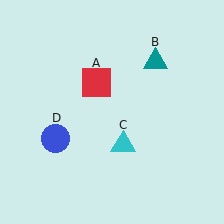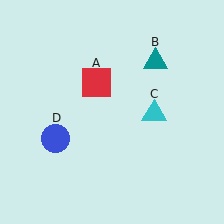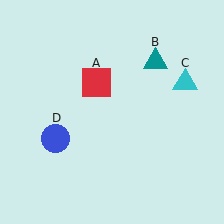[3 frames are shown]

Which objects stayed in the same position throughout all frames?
Red square (object A) and teal triangle (object B) and blue circle (object D) remained stationary.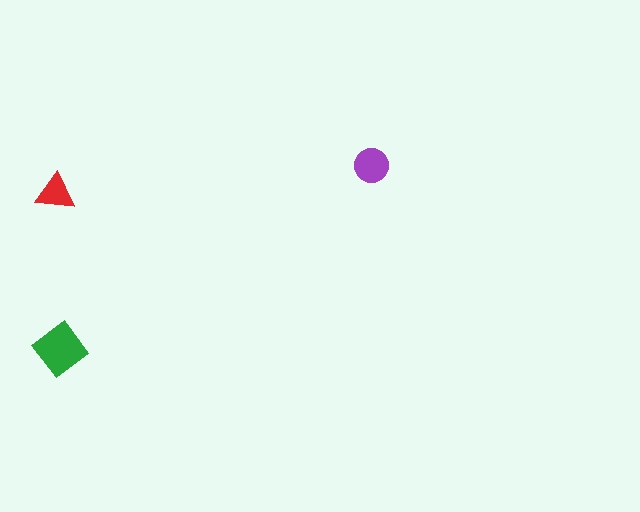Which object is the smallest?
The red triangle.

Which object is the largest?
The green diamond.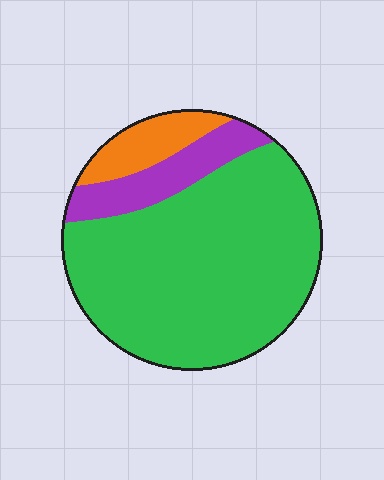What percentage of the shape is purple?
Purple takes up less than a sixth of the shape.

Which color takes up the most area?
Green, at roughly 75%.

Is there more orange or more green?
Green.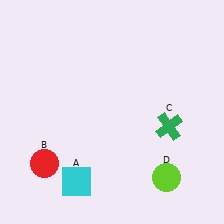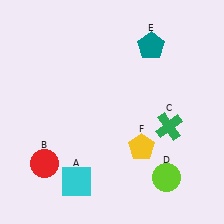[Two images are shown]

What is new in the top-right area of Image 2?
A teal pentagon (E) was added in the top-right area of Image 2.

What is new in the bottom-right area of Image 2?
A yellow pentagon (F) was added in the bottom-right area of Image 2.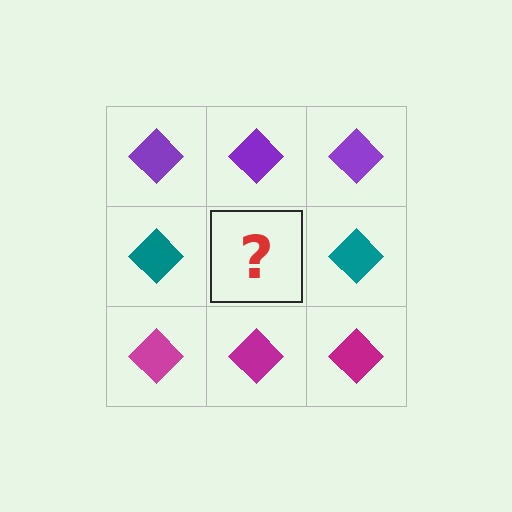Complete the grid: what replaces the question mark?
The question mark should be replaced with a teal diamond.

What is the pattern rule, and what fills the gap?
The rule is that each row has a consistent color. The gap should be filled with a teal diamond.